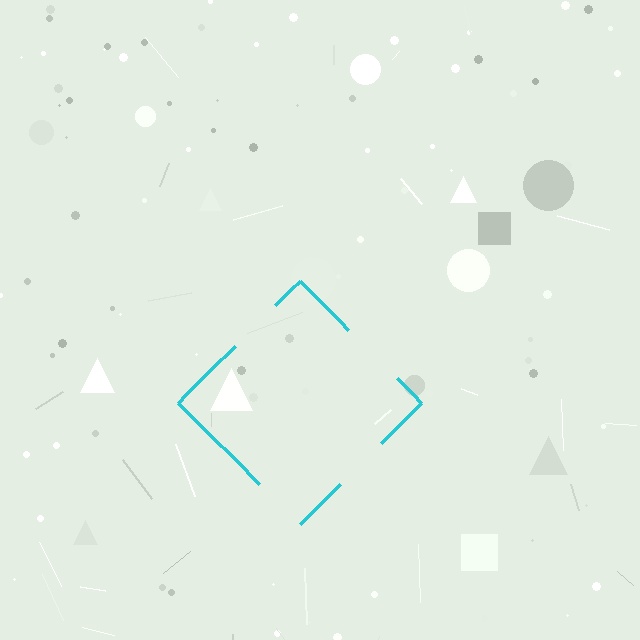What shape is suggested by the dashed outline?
The dashed outline suggests a diamond.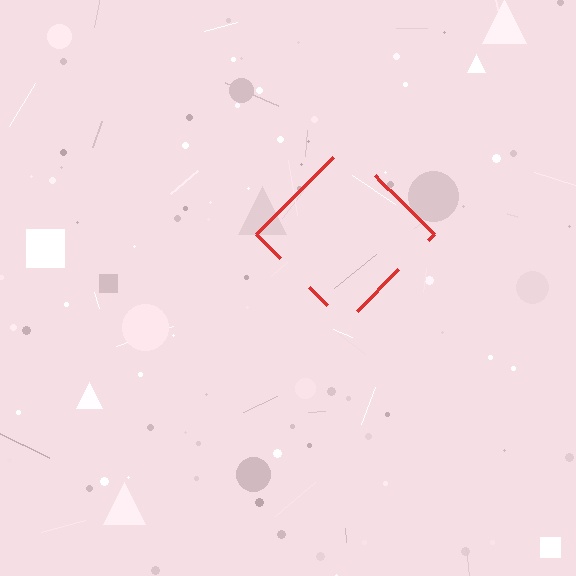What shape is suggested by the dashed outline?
The dashed outline suggests a diamond.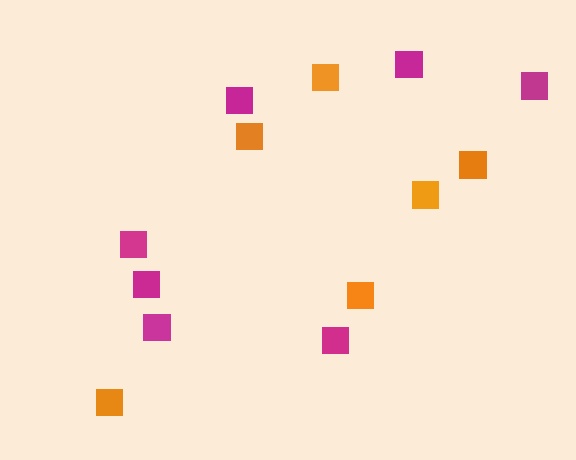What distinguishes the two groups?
There are 2 groups: one group of magenta squares (7) and one group of orange squares (6).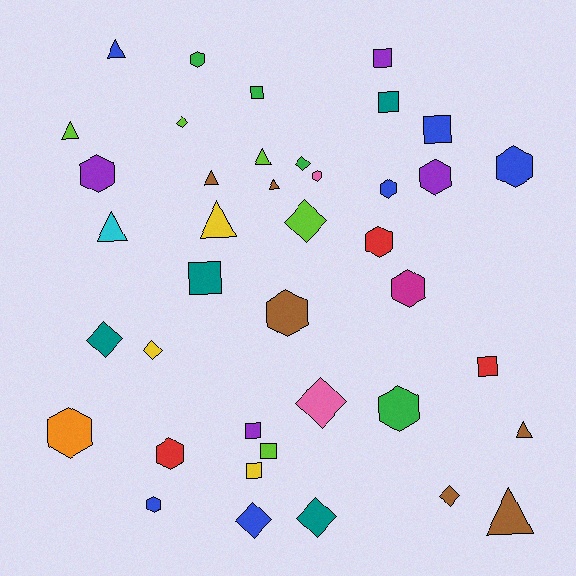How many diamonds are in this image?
There are 9 diamonds.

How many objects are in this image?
There are 40 objects.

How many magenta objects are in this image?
There is 1 magenta object.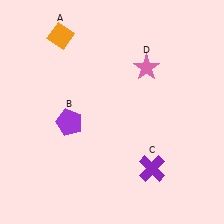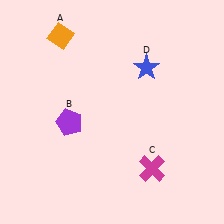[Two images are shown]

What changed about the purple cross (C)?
In Image 1, C is purple. In Image 2, it changed to magenta.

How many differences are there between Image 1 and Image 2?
There are 2 differences between the two images.